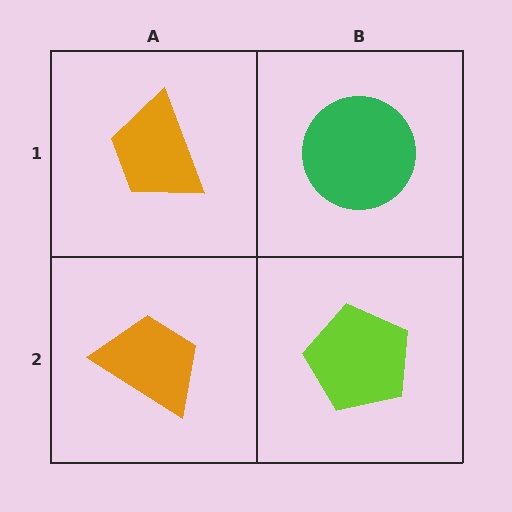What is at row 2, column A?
An orange trapezoid.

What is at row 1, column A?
An orange trapezoid.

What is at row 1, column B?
A green circle.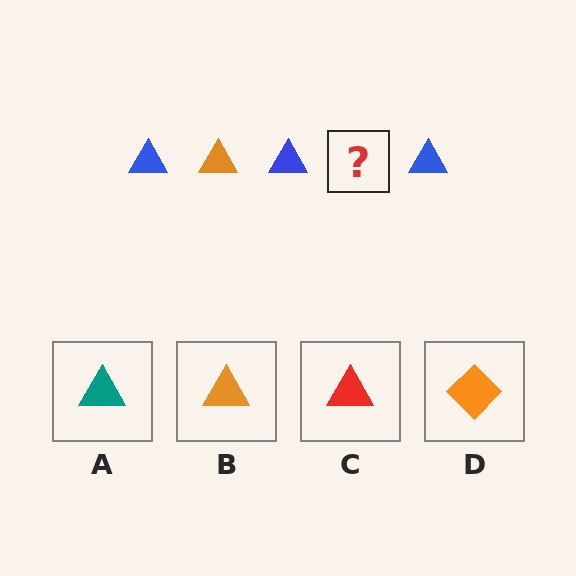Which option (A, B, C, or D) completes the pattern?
B.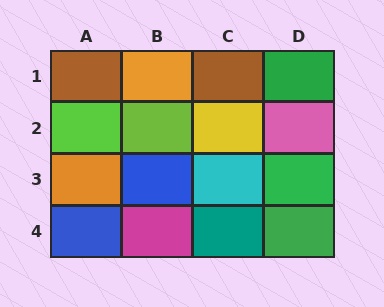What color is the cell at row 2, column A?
Lime.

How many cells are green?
3 cells are green.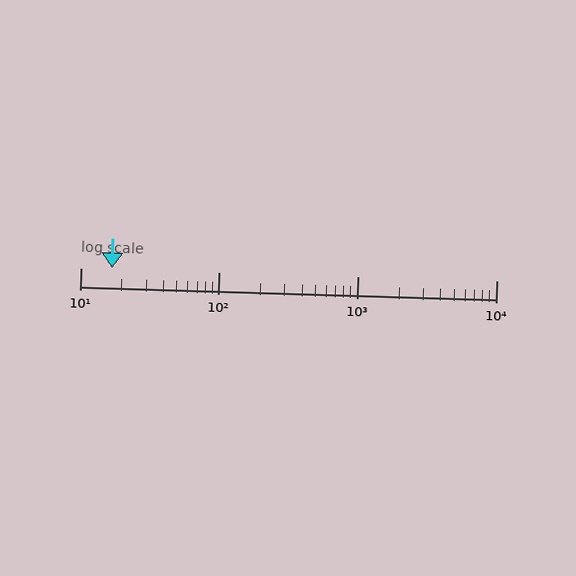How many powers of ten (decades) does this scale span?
The scale spans 3 decades, from 10 to 10000.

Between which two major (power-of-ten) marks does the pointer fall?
The pointer is between 10 and 100.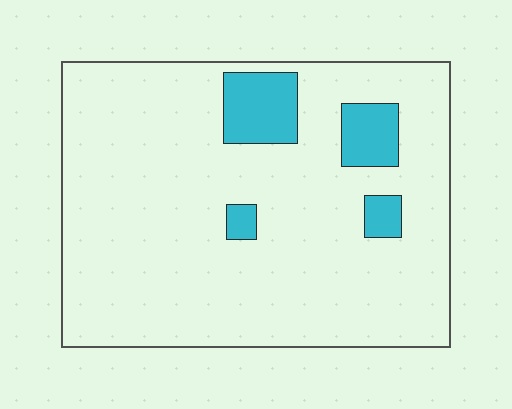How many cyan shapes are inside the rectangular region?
4.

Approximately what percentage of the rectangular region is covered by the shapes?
Approximately 10%.